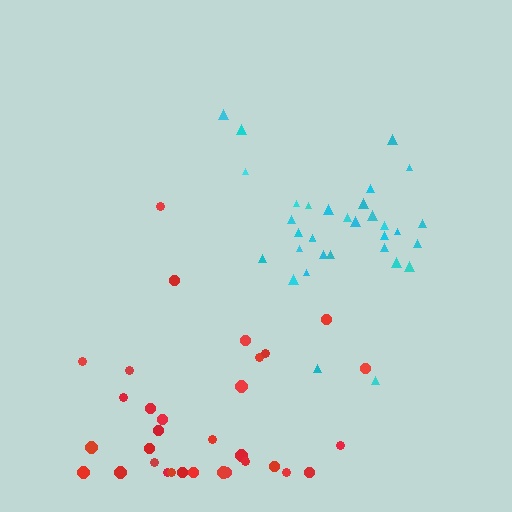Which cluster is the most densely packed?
Cyan.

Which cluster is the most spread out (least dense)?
Red.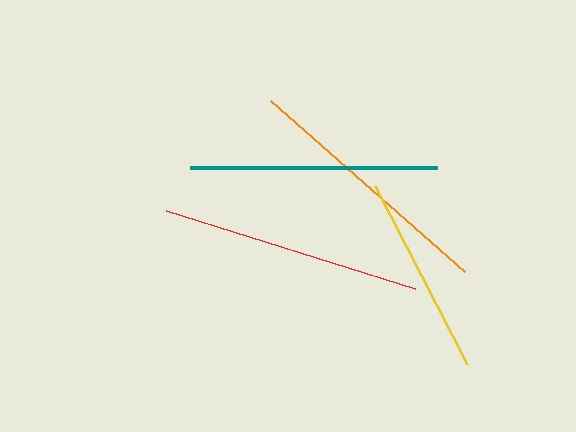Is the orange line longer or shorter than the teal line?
The orange line is longer than the teal line.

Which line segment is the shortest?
The yellow line is the shortest at approximately 200 pixels.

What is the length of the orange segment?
The orange segment is approximately 259 pixels long.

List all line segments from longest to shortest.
From longest to shortest: red, orange, teal, yellow.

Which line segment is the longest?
The red line is the longest at approximately 261 pixels.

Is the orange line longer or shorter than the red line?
The red line is longer than the orange line.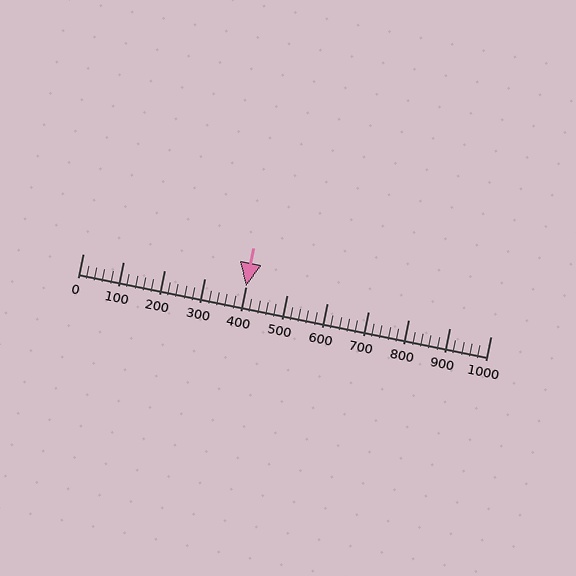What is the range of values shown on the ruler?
The ruler shows values from 0 to 1000.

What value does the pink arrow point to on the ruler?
The pink arrow points to approximately 400.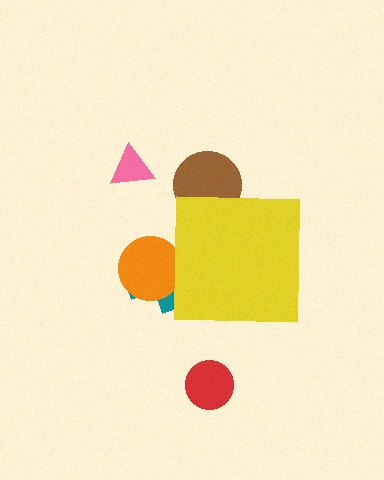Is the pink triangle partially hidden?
No, the pink triangle is fully visible.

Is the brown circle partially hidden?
Yes, the brown circle is partially hidden behind the yellow square.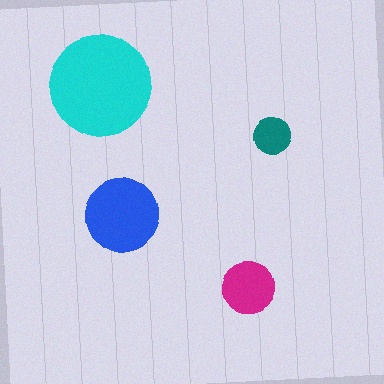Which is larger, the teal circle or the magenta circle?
The magenta one.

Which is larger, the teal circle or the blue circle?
The blue one.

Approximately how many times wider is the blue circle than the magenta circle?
About 1.5 times wider.